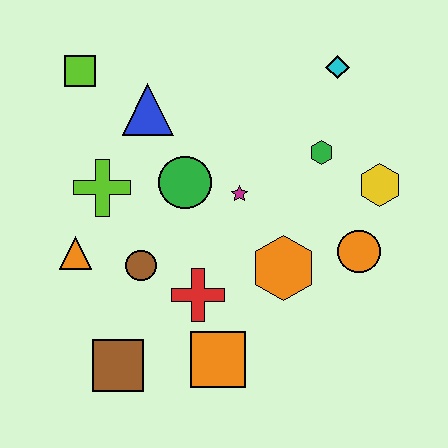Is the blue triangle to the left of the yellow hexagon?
Yes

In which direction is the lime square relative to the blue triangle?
The lime square is to the left of the blue triangle.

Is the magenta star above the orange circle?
Yes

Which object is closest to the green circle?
The magenta star is closest to the green circle.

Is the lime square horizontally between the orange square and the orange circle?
No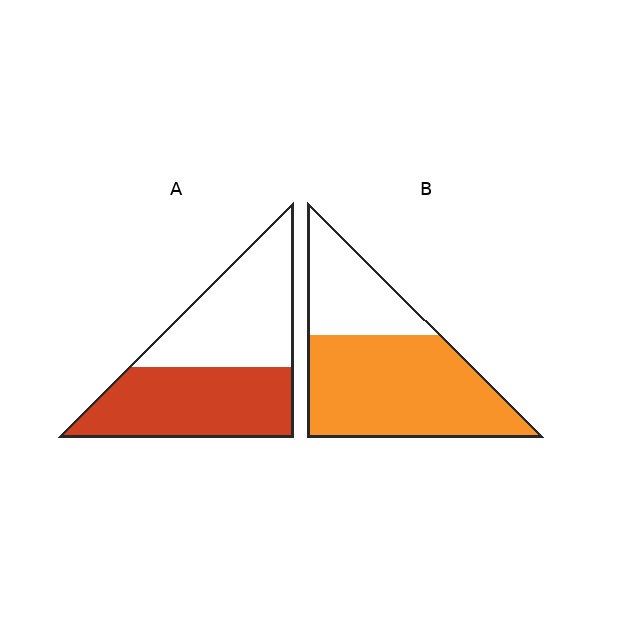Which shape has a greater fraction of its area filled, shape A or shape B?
Shape B.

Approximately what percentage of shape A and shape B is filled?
A is approximately 50% and B is approximately 70%.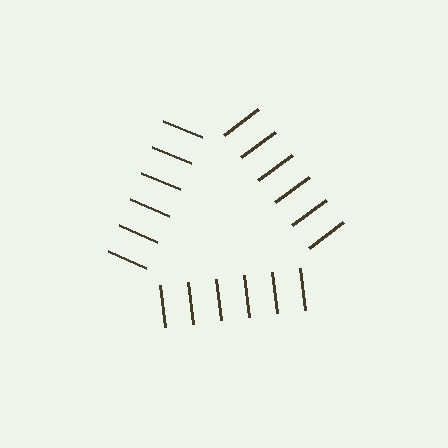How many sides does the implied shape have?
3 sides — the line-ends trace a triangle.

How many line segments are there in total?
18 — 6 along each of the 3 edges.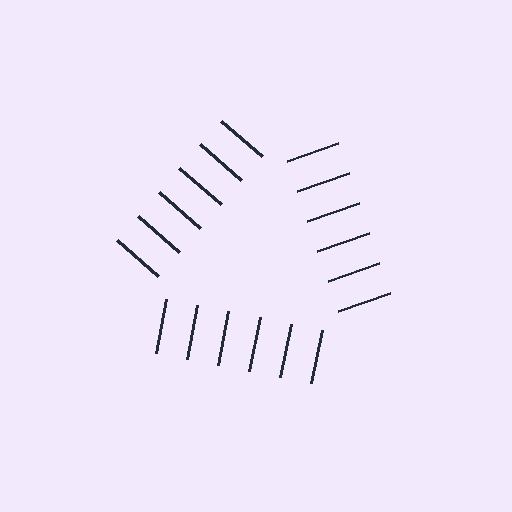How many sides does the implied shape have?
3 sides — the line-ends trace a triangle.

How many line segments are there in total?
18 — 6 along each of the 3 edges.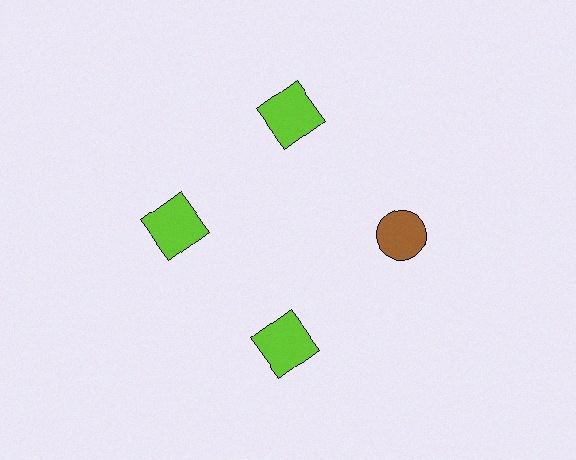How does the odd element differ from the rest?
It differs in both color (brown instead of lime) and shape (circle instead of square).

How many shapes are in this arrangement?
There are 4 shapes arranged in a ring pattern.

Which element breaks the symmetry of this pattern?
The brown circle at roughly the 3 o'clock position breaks the symmetry. All other shapes are lime squares.